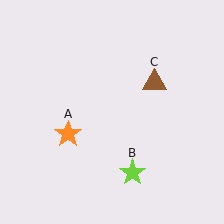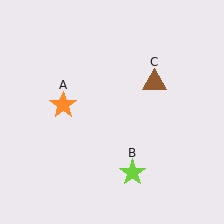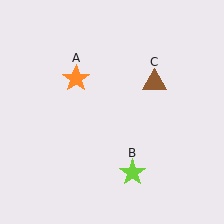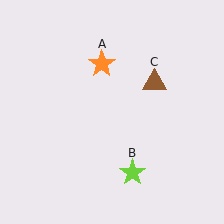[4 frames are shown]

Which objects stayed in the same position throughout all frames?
Lime star (object B) and brown triangle (object C) remained stationary.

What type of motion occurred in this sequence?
The orange star (object A) rotated clockwise around the center of the scene.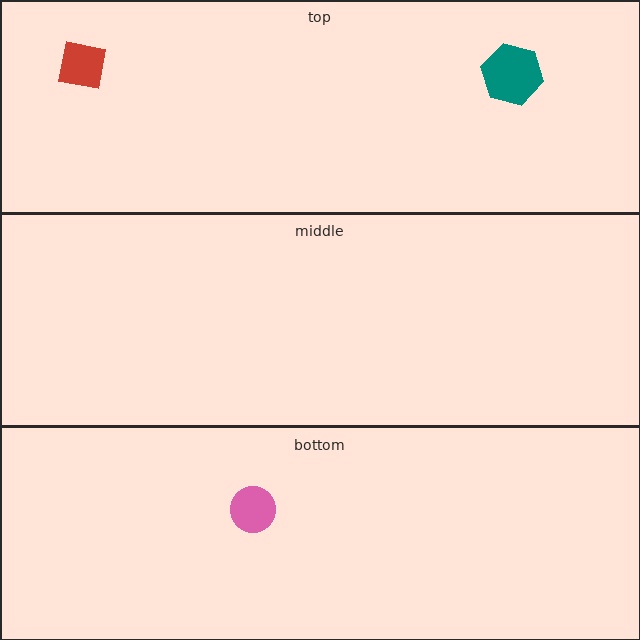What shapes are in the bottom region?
The pink circle.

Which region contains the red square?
The top region.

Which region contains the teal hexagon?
The top region.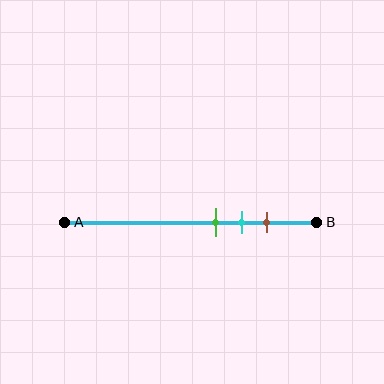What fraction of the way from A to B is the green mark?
The green mark is approximately 60% (0.6) of the way from A to B.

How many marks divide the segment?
There are 3 marks dividing the segment.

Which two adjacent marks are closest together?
The green and cyan marks are the closest adjacent pair.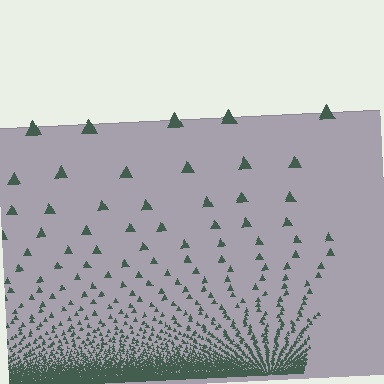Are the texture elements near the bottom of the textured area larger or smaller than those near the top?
Smaller. The gradient is inverted — elements near the bottom are smaller and denser.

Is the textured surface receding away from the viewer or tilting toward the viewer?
The surface appears to tilt toward the viewer. Texture elements get larger and sparser toward the top.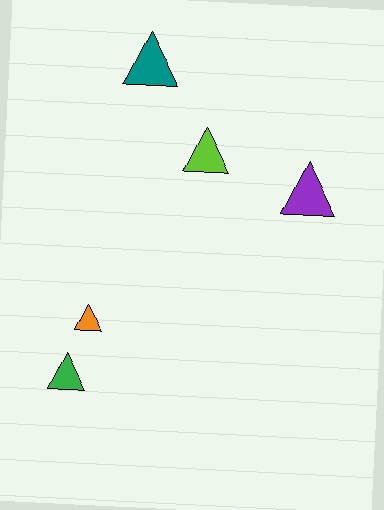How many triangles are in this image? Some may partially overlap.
There are 5 triangles.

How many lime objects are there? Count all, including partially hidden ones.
There is 1 lime object.